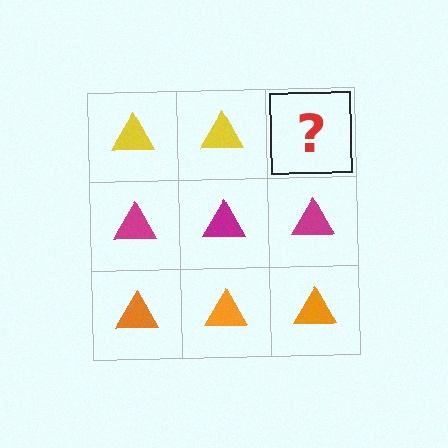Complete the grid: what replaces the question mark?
The question mark should be replaced with a yellow triangle.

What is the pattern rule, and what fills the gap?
The rule is that each row has a consistent color. The gap should be filled with a yellow triangle.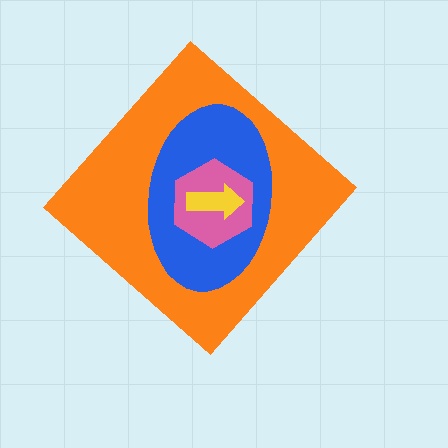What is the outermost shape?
The orange diamond.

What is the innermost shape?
The yellow arrow.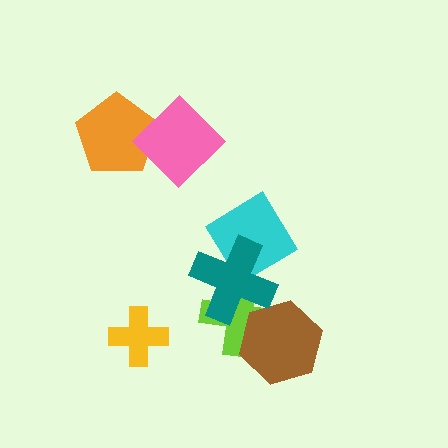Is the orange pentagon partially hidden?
Yes, it is partially covered by another shape.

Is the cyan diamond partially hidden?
Yes, it is partially covered by another shape.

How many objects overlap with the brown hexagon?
2 objects overlap with the brown hexagon.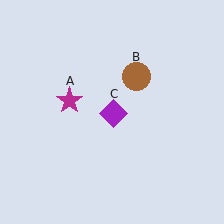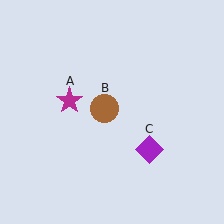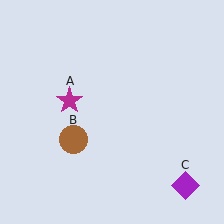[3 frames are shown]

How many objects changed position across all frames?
2 objects changed position: brown circle (object B), purple diamond (object C).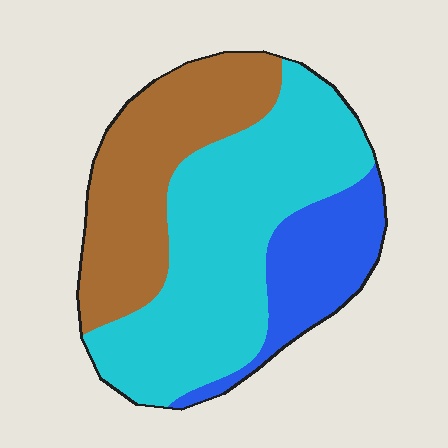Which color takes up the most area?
Cyan, at roughly 50%.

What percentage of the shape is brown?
Brown takes up between a quarter and a half of the shape.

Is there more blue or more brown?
Brown.